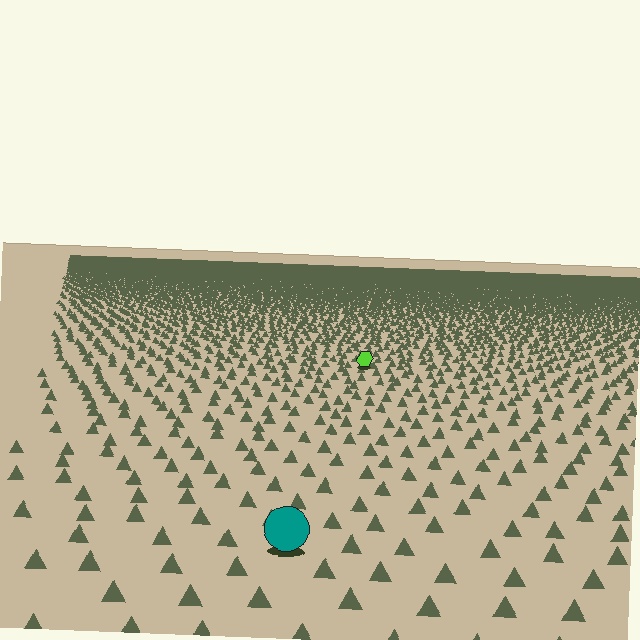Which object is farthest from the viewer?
The lime hexagon is farthest from the viewer. It appears smaller and the ground texture around it is denser.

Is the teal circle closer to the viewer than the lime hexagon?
Yes. The teal circle is closer — you can tell from the texture gradient: the ground texture is coarser near it.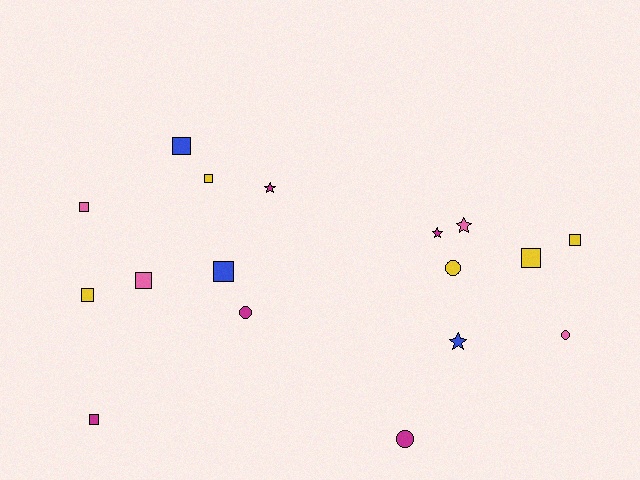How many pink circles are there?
There is 1 pink circle.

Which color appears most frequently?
Magenta, with 5 objects.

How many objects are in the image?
There are 17 objects.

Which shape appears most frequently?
Square, with 9 objects.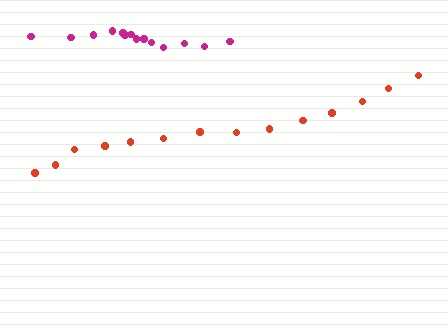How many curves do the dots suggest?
There are 2 distinct paths.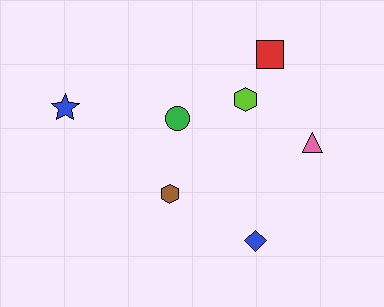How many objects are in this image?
There are 7 objects.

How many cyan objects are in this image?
There are no cyan objects.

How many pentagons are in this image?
There are no pentagons.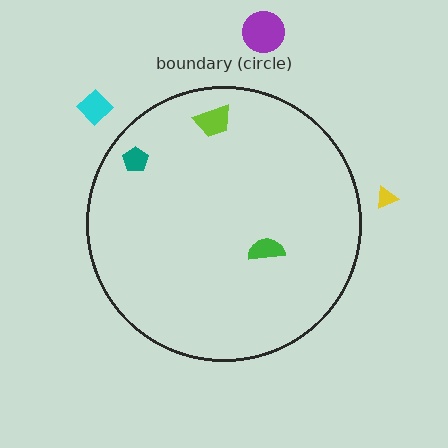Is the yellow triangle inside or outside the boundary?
Outside.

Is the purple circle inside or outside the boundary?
Outside.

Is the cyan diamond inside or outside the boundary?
Outside.